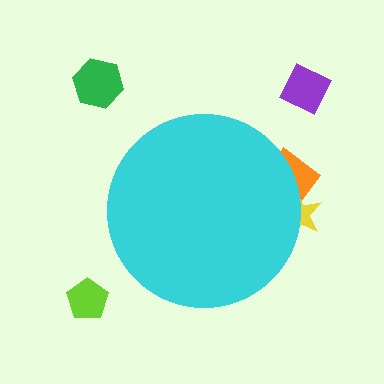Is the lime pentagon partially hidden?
No, the lime pentagon is fully visible.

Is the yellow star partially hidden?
Yes, the yellow star is partially hidden behind the cyan circle.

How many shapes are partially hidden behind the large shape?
2 shapes are partially hidden.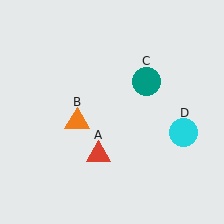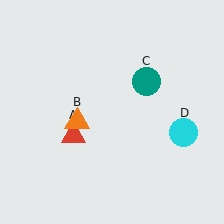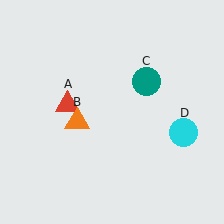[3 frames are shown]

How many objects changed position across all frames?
1 object changed position: red triangle (object A).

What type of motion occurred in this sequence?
The red triangle (object A) rotated clockwise around the center of the scene.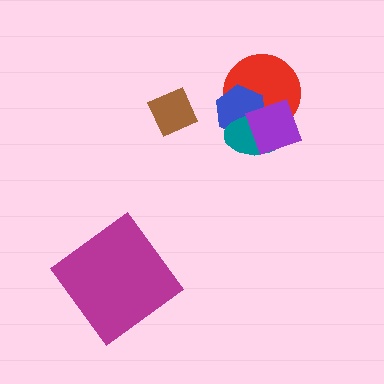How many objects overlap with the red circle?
3 objects overlap with the red circle.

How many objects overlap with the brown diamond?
0 objects overlap with the brown diamond.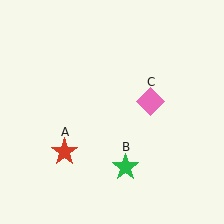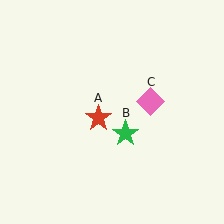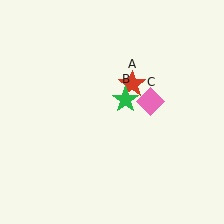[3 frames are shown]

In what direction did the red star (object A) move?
The red star (object A) moved up and to the right.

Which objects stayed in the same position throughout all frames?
Pink diamond (object C) remained stationary.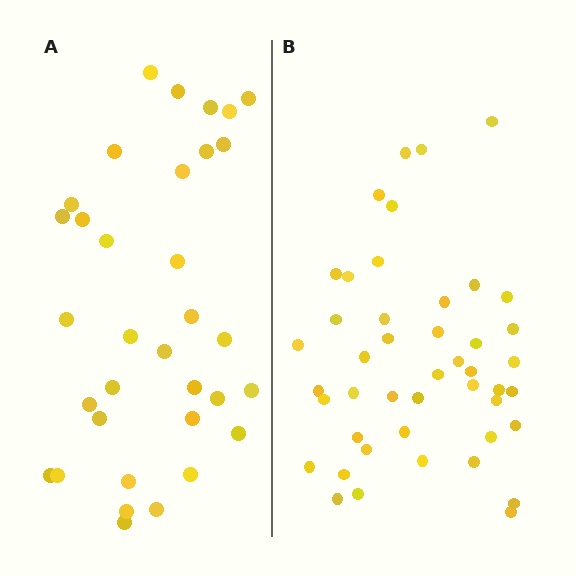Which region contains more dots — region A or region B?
Region B (the right region) has more dots.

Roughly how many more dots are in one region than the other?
Region B has roughly 12 or so more dots than region A.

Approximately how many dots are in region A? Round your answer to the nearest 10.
About 30 dots. (The exact count is 34, which rounds to 30.)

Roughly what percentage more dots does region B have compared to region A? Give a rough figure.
About 30% more.